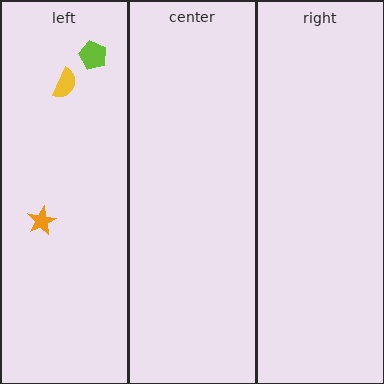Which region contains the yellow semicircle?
The left region.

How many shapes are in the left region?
3.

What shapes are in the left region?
The yellow semicircle, the lime pentagon, the orange star.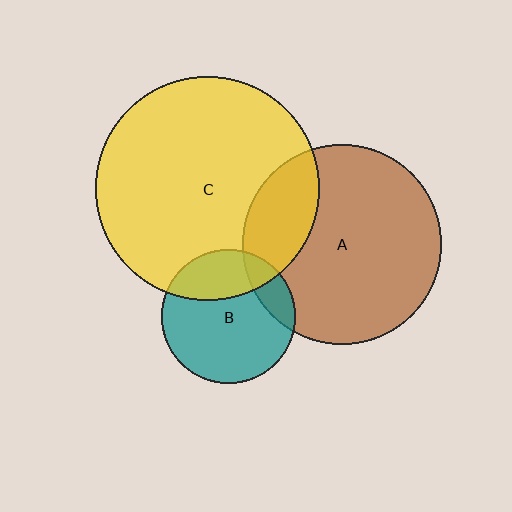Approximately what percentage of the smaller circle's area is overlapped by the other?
Approximately 15%.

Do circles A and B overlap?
Yes.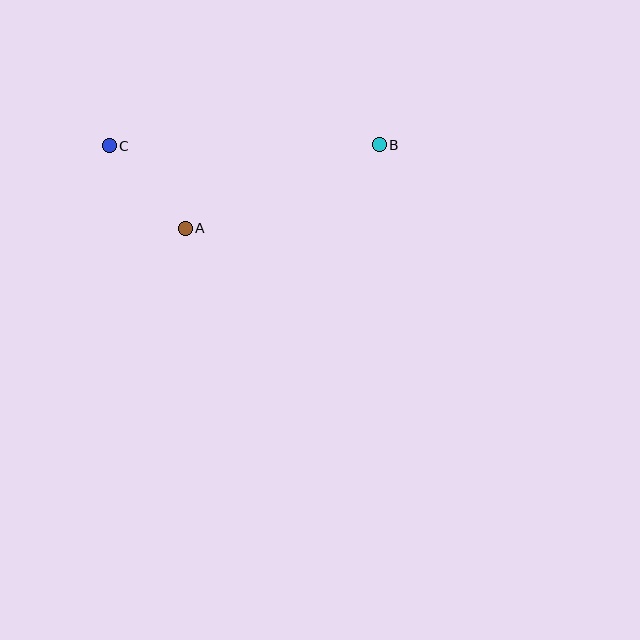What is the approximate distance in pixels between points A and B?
The distance between A and B is approximately 212 pixels.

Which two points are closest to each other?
Points A and C are closest to each other.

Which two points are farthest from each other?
Points B and C are farthest from each other.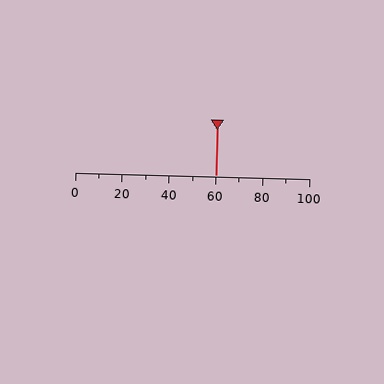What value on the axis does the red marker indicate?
The marker indicates approximately 60.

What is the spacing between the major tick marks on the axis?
The major ticks are spaced 20 apart.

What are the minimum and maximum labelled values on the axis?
The axis runs from 0 to 100.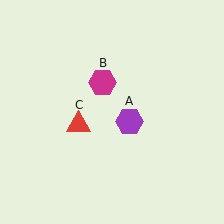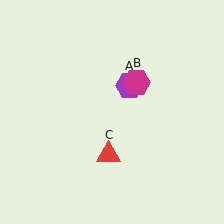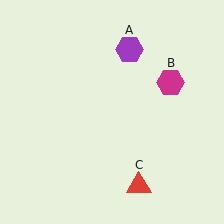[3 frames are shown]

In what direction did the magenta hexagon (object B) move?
The magenta hexagon (object B) moved right.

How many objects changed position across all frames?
3 objects changed position: purple hexagon (object A), magenta hexagon (object B), red triangle (object C).